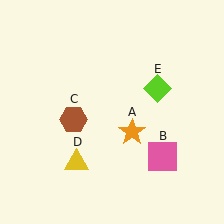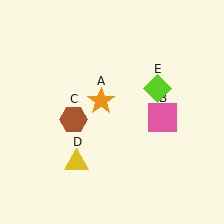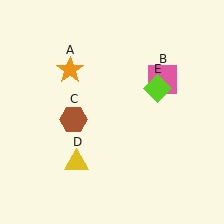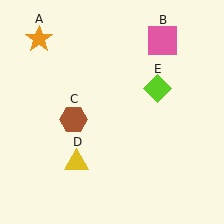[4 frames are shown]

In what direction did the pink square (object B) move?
The pink square (object B) moved up.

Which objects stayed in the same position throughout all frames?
Brown hexagon (object C) and yellow triangle (object D) and lime diamond (object E) remained stationary.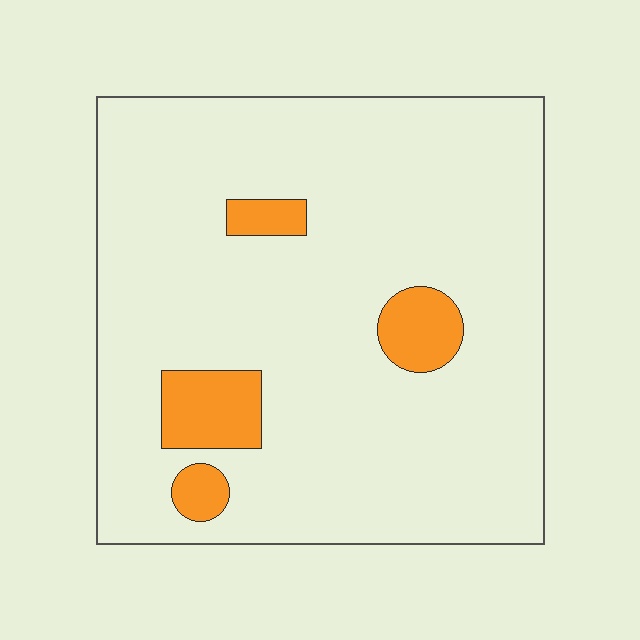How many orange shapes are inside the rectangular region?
4.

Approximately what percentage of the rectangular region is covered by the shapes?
Approximately 10%.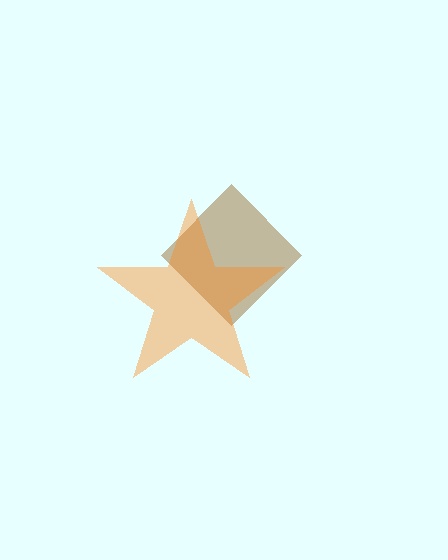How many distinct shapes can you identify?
There are 2 distinct shapes: a brown diamond, an orange star.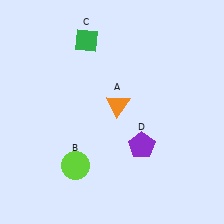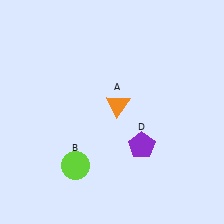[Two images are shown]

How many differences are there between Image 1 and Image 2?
There is 1 difference between the two images.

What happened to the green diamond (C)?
The green diamond (C) was removed in Image 2. It was in the top-left area of Image 1.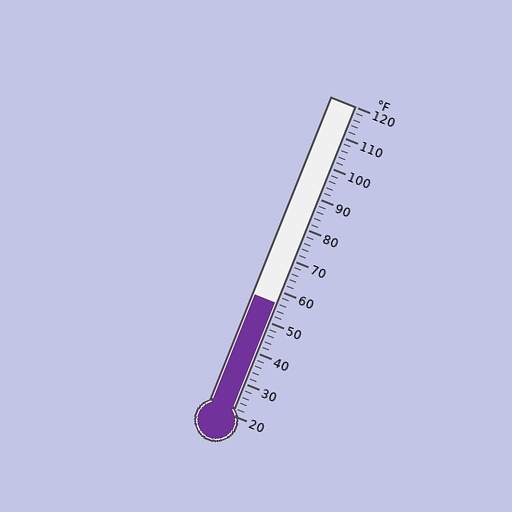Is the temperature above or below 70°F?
The temperature is below 70°F.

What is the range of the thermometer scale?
The thermometer scale ranges from 20°F to 120°F.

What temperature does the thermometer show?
The thermometer shows approximately 56°F.